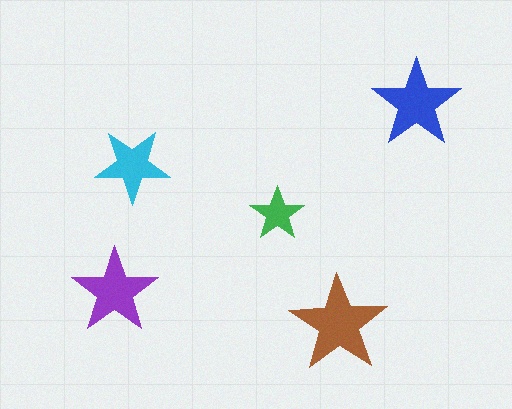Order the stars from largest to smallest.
the brown one, the blue one, the purple one, the cyan one, the green one.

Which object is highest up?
The blue star is topmost.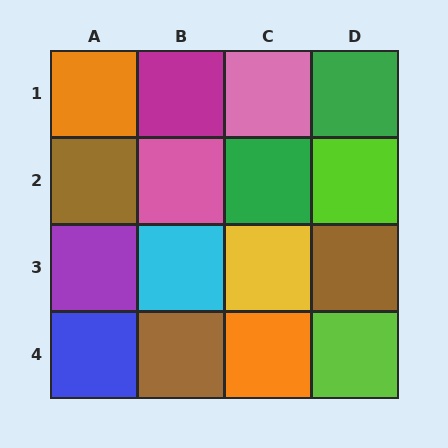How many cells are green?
2 cells are green.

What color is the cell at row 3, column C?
Yellow.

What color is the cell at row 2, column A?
Brown.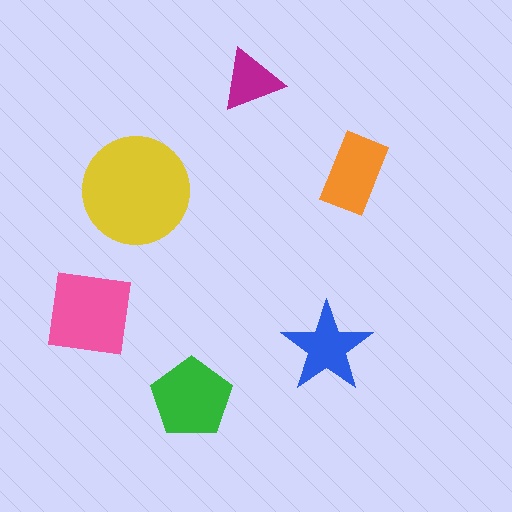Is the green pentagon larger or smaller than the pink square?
Smaller.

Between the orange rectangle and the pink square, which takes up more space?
The pink square.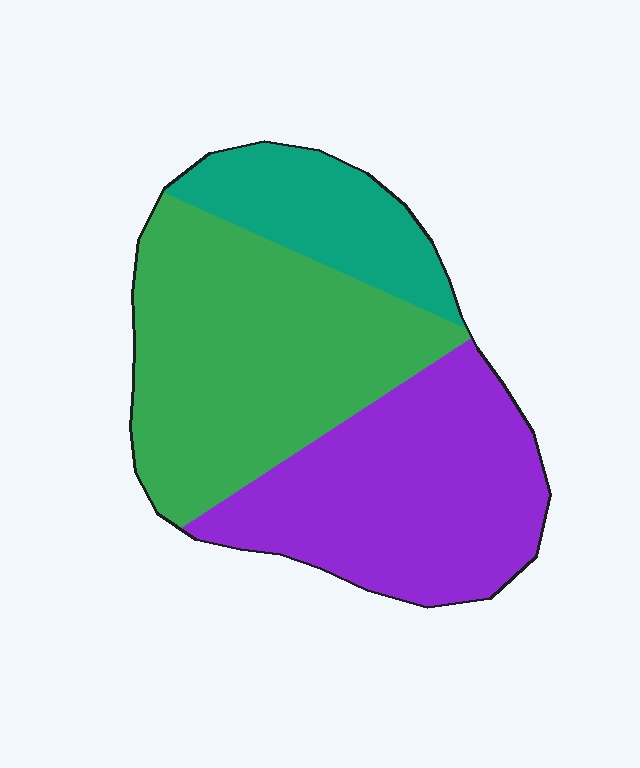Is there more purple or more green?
Green.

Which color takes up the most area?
Green, at roughly 45%.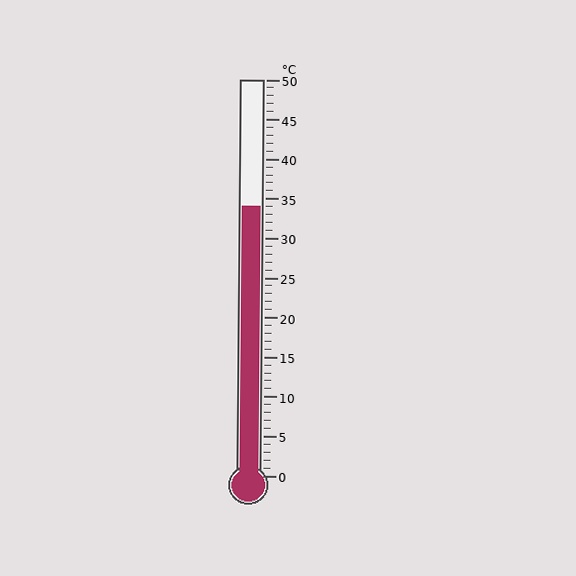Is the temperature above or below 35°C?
The temperature is below 35°C.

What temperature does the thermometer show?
The thermometer shows approximately 34°C.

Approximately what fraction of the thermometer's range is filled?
The thermometer is filled to approximately 70% of its range.